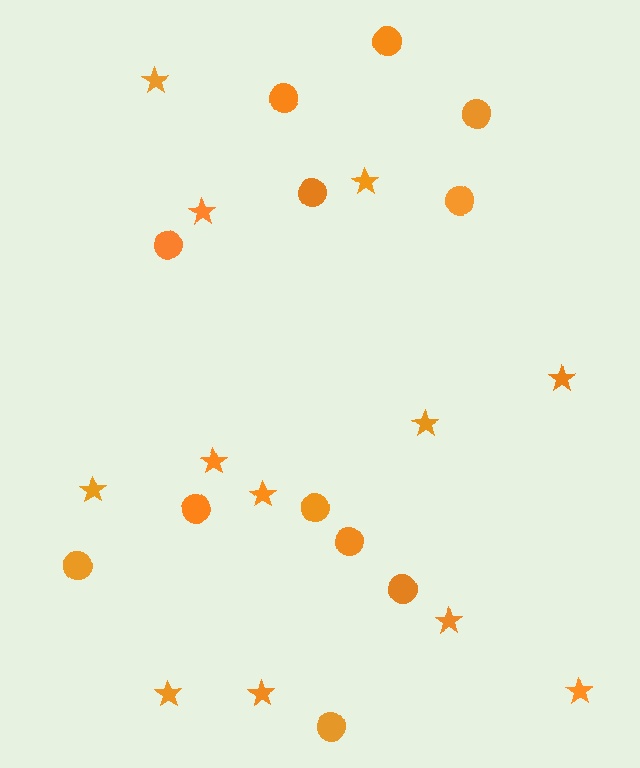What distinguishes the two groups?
There are 2 groups: one group of circles (12) and one group of stars (12).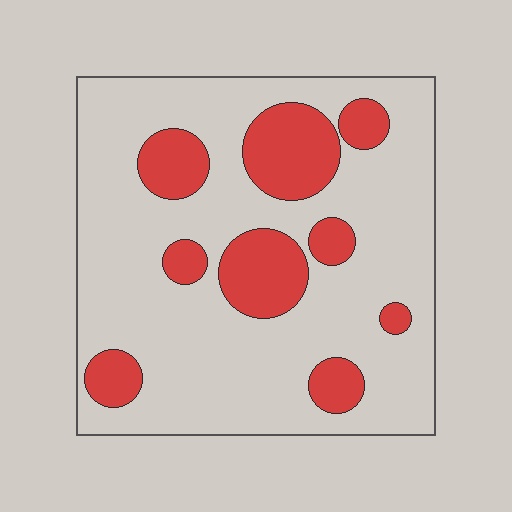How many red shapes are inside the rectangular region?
9.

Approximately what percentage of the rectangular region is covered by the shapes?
Approximately 25%.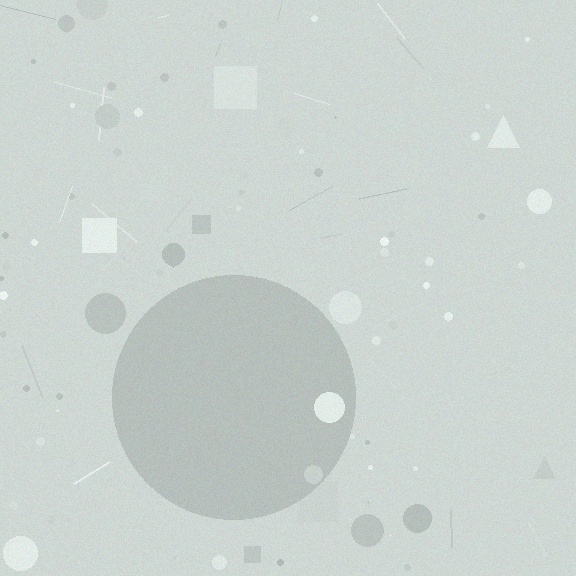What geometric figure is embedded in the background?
A circle is embedded in the background.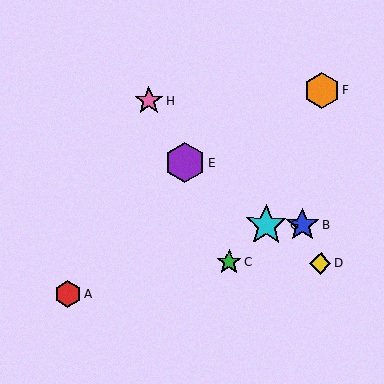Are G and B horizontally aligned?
Yes, both are at y≈225.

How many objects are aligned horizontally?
2 objects (B, G) are aligned horizontally.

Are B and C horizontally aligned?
No, B is at y≈225 and C is at y≈262.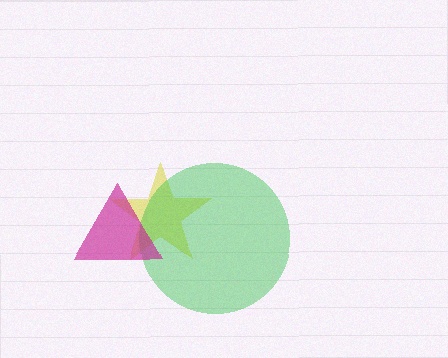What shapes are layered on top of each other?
The layered shapes are: a yellow star, a green circle, a magenta triangle.